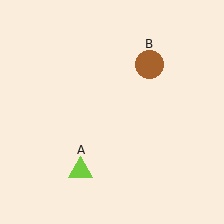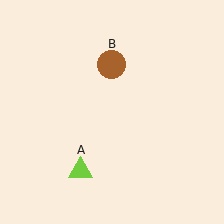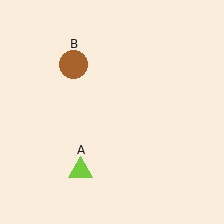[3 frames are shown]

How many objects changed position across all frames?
1 object changed position: brown circle (object B).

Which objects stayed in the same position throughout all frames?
Lime triangle (object A) remained stationary.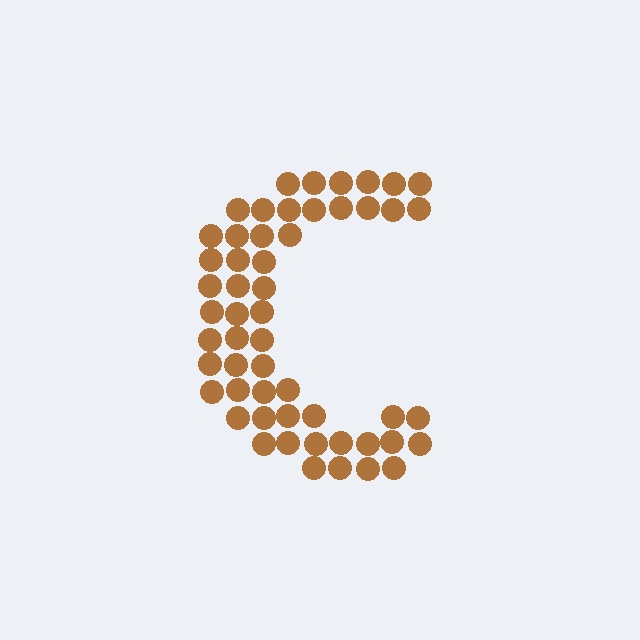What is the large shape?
The large shape is the letter C.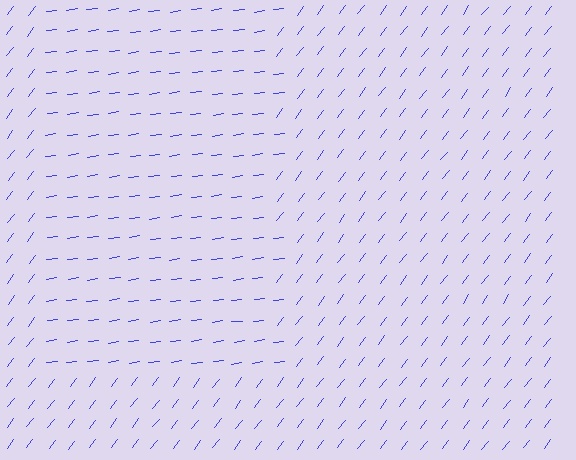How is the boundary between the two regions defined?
The boundary is defined purely by a change in line orientation (approximately 45 degrees difference). All lines are the same color and thickness.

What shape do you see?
I see a rectangle.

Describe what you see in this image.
The image is filled with small blue line segments. A rectangle region in the image has lines oriented differently from the surrounding lines, creating a visible texture boundary.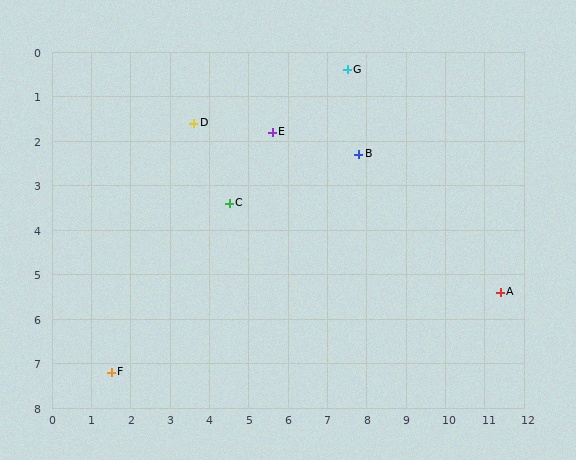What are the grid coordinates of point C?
Point C is at approximately (4.5, 3.4).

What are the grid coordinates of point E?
Point E is at approximately (5.6, 1.8).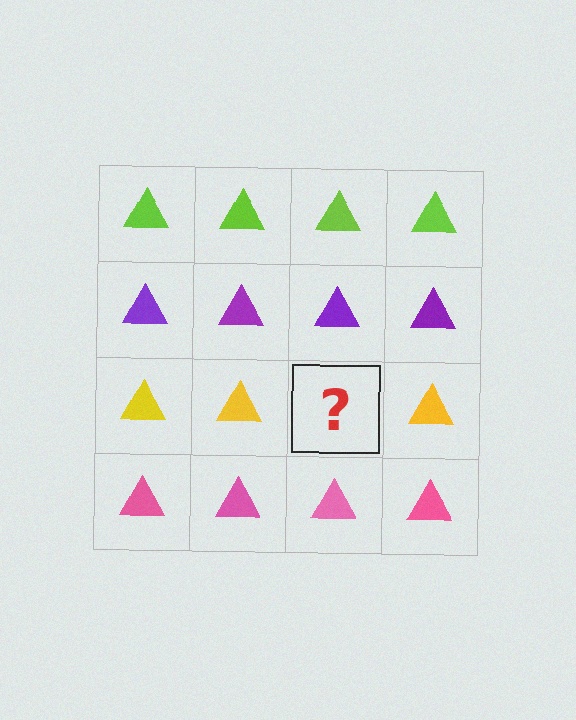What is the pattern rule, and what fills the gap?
The rule is that each row has a consistent color. The gap should be filled with a yellow triangle.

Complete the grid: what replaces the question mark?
The question mark should be replaced with a yellow triangle.